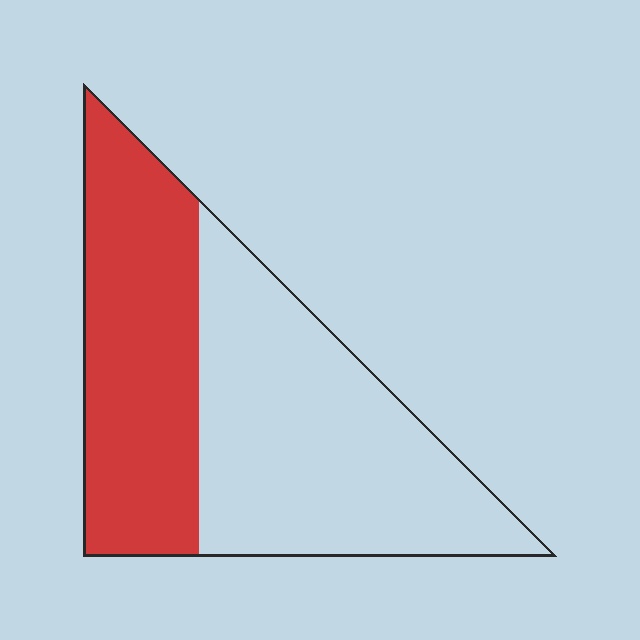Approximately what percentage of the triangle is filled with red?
Approximately 45%.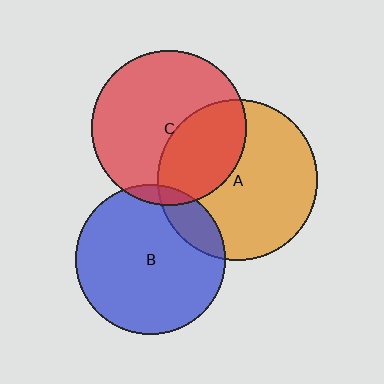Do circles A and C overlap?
Yes.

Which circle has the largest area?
Circle A (orange).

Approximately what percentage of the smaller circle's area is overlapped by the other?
Approximately 35%.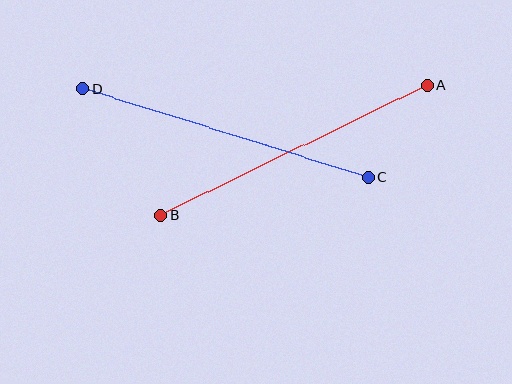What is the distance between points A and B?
The distance is approximately 297 pixels.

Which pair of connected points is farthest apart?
Points C and D are farthest apart.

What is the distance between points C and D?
The distance is approximately 299 pixels.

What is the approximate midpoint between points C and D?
The midpoint is at approximately (226, 133) pixels.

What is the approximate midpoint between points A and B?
The midpoint is at approximately (294, 150) pixels.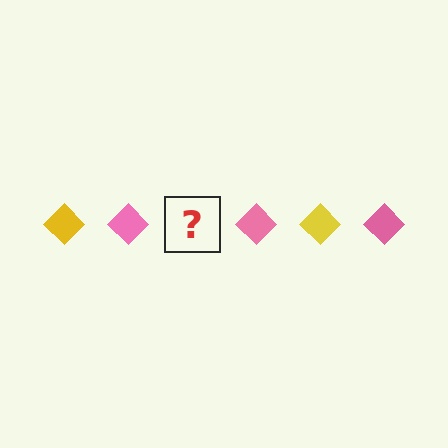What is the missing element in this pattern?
The missing element is a yellow diamond.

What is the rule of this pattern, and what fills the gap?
The rule is that the pattern cycles through yellow, pink diamonds. The gap should be filled with a yellow diamond.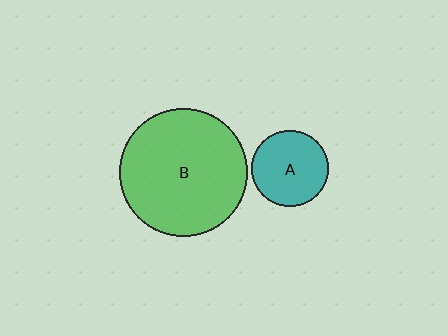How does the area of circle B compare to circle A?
Approximately 2.8 times.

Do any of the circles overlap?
No, none of the circles overlap.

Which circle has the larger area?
Circle B (green).